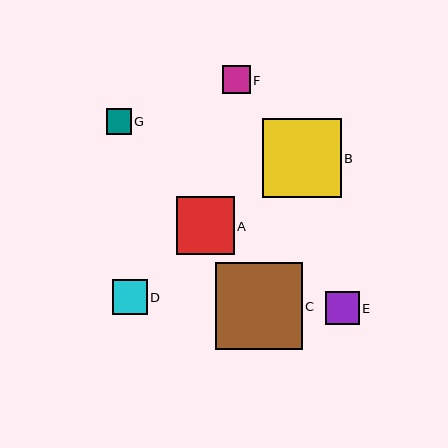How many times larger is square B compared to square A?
Square B is approximately 1.4 times the size of square A.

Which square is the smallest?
Square G is the smallest with a size of approximately 25 pixels.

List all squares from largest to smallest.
From largest to smallest: C, B, A, D, E, F, G.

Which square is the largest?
Square C is the largest with a size of approximately 86 pixels.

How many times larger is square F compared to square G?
Square F is approximately 1.1 times the size of square G.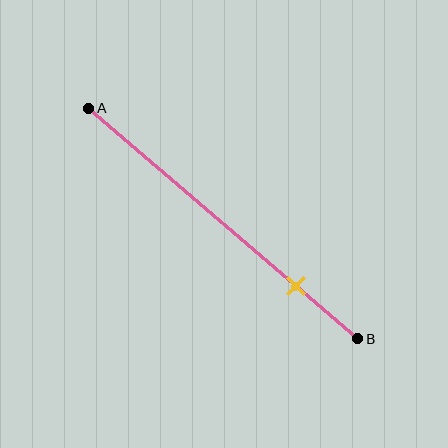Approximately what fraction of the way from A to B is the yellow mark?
The yellow mark is approximately 75% of the way from A to B.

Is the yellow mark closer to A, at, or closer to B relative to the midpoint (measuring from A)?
The yellow mark is closer to point B than the midpoint of segment AB.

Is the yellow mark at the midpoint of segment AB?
No, the mark is at about 75% from A, not at the 50% midpoint.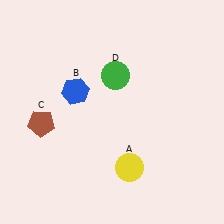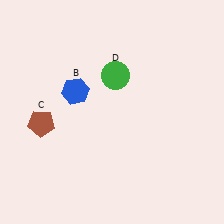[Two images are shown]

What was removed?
The yellow circle (A) was removed in Image 2.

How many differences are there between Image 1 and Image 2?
There is 1 difference between the two images.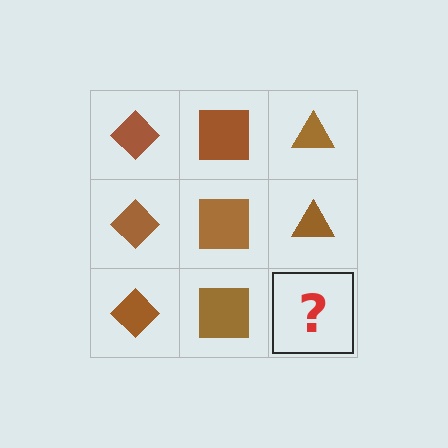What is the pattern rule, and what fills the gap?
The rule is that each column has a consistent shape. The gap should be filled with a brown triangle.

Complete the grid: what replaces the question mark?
The question mark should be replaced with a brown triangle.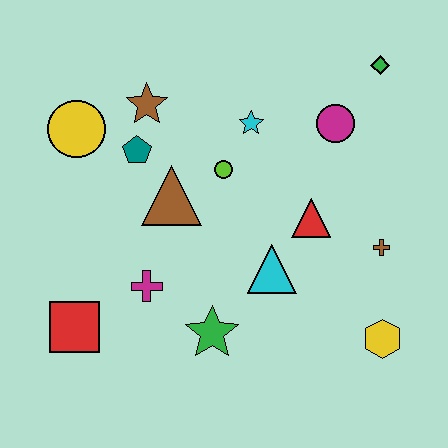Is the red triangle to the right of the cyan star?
Yes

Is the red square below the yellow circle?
Yes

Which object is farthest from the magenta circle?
The red square is farthest from the magenta circle.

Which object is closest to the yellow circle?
The teal pentagon is closest to the yellow circle.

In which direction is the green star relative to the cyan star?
The green star is below the cyan star.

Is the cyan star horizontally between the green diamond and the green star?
Yes